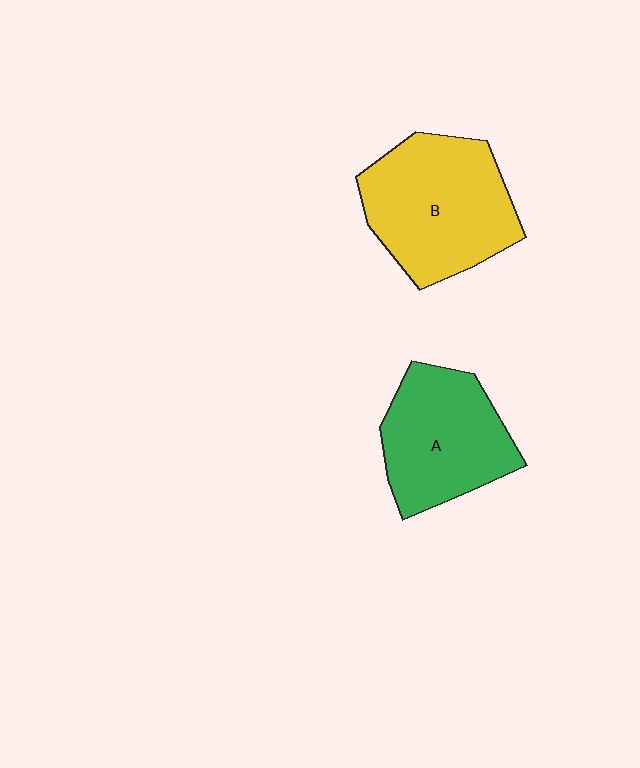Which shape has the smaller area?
Shape A (green).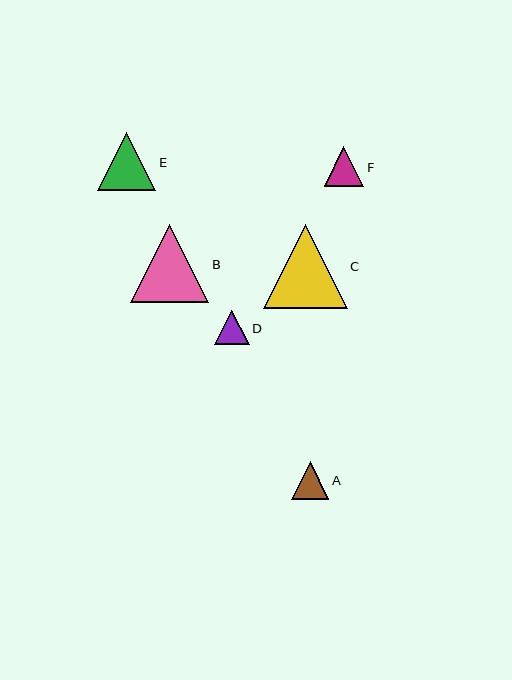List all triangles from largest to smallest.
From largest to smallest: C, B, E, F, A, D.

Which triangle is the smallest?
Triangle D is the smallest with a size of approximately 35 pixels.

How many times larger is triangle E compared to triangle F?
Triangle E is approximately 1.5 times the size of triangle F.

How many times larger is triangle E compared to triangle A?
Triangle E is approximately 1.5 times the size of triangle A.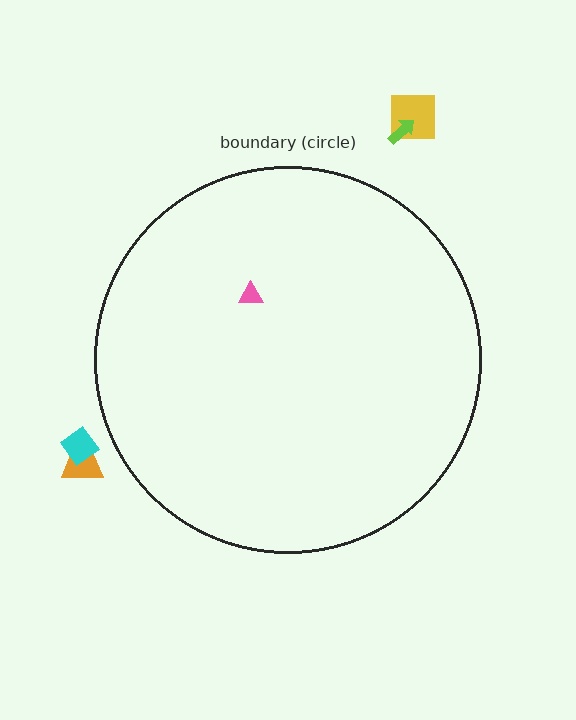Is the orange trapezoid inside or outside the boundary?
Outside.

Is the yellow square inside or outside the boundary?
Outside.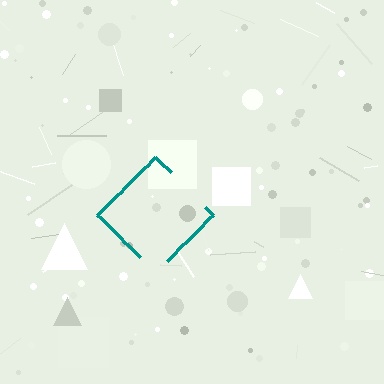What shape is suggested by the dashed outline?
The dashed outline suggests a diamond.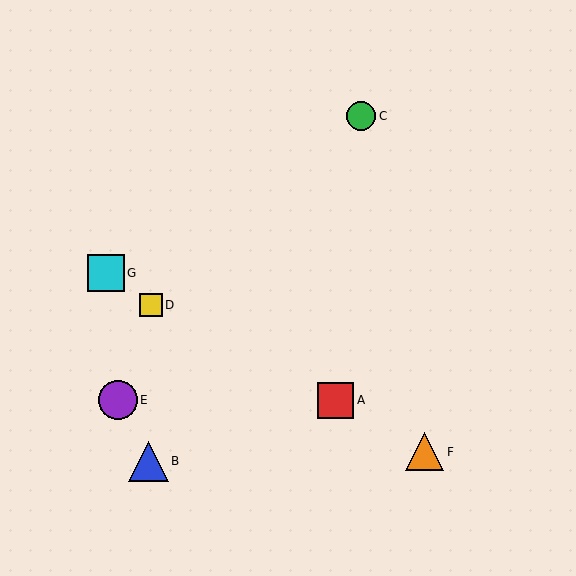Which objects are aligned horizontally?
Objects A, E are aligned horizontally.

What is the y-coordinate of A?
Object A is at y≈400.